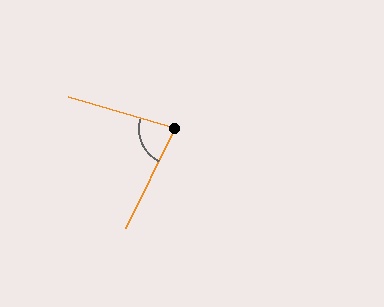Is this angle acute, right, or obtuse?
It is acute.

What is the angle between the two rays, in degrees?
Approximately 80 degrees.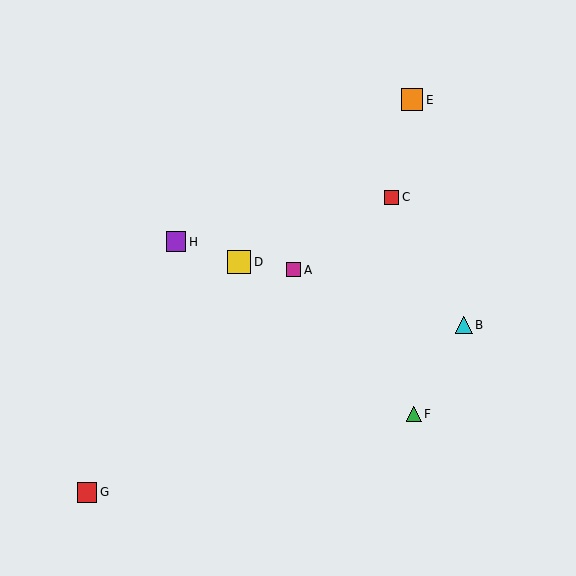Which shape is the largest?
The yellow square (labeled D) is the largest.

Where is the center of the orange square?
The center of the orange square is at (412, 100).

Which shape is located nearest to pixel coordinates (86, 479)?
The red square (labeled G) at (87, 492) is nearest to that location.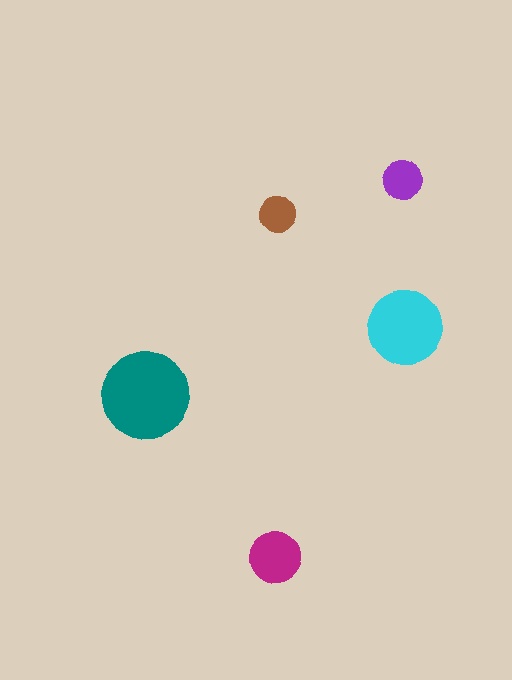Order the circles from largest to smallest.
the teal one, the cyan one, the magenta one, the purple one, the brown one.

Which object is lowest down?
The magenta circle is bottommost.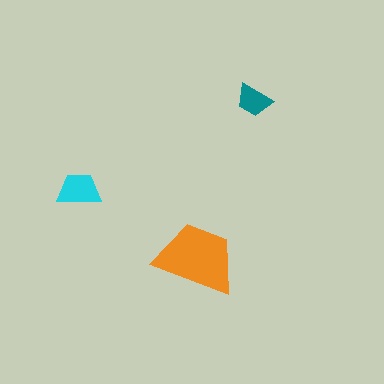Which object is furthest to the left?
The cyan trapezoid is leftmost.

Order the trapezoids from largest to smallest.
the orange one, the cyan one, the teal one.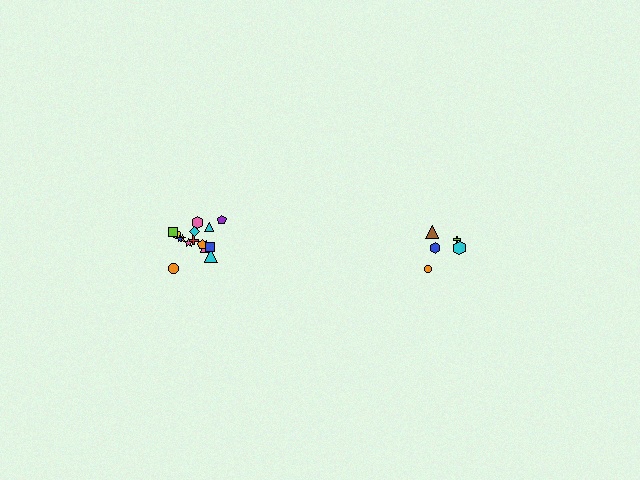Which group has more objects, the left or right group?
The left group.